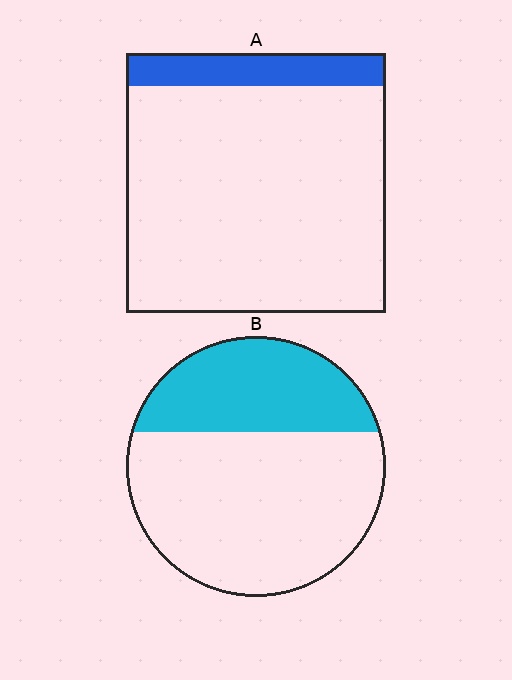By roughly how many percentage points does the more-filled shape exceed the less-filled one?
By roughly 20 percentage points (B over A).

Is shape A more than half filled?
No.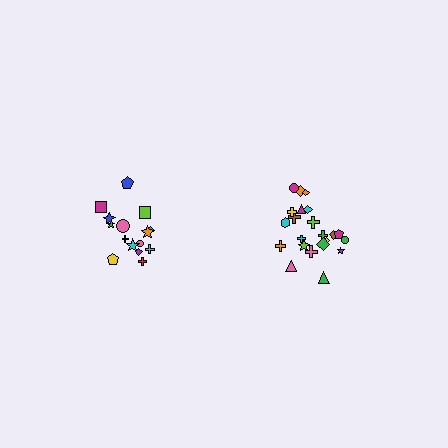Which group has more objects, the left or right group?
The right group.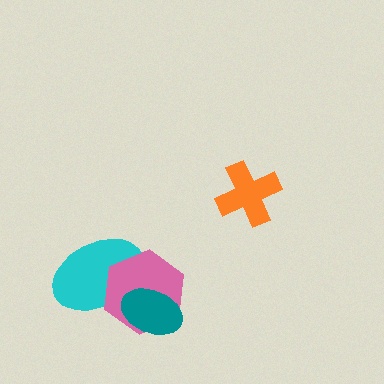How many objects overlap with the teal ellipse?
2 objects overlap with the teal ellipse.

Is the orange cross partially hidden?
No, no other shape covers it.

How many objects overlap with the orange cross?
0 objects overlap with the orange cross.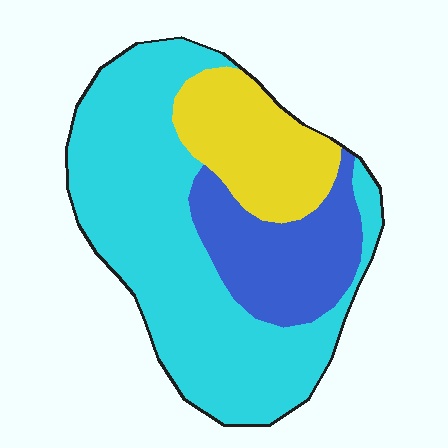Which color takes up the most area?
Cyan, at roughly 60%.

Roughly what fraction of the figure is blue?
Blue covers about 20% of the figure.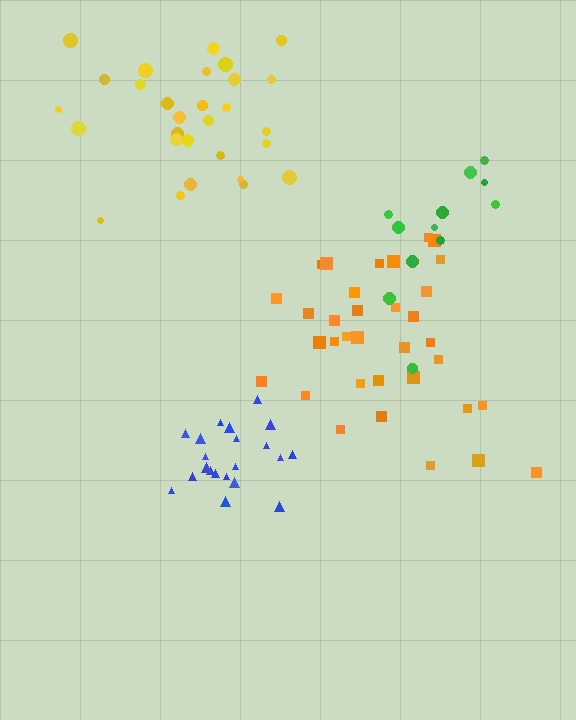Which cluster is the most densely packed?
Blue.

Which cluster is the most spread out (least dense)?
Green.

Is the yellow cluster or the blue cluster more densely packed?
Blue.